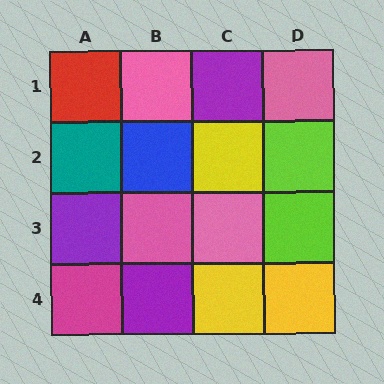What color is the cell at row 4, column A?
Magenta.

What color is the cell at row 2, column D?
Lime.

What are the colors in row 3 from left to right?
Purple, pink, pink, lime.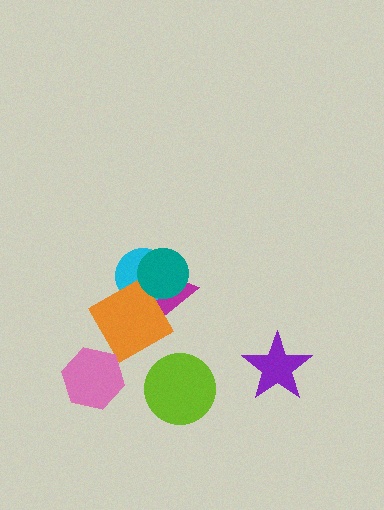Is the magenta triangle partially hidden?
Yes, it is partially covered by another shape.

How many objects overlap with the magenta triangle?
3 objects overlap with the magenta triangle.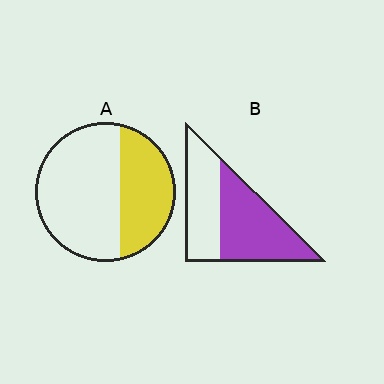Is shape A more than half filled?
No.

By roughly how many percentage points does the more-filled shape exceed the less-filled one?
By roughly 20 percentage points (B over A).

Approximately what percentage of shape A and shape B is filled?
A is approximately 35% and B is approximately 55%.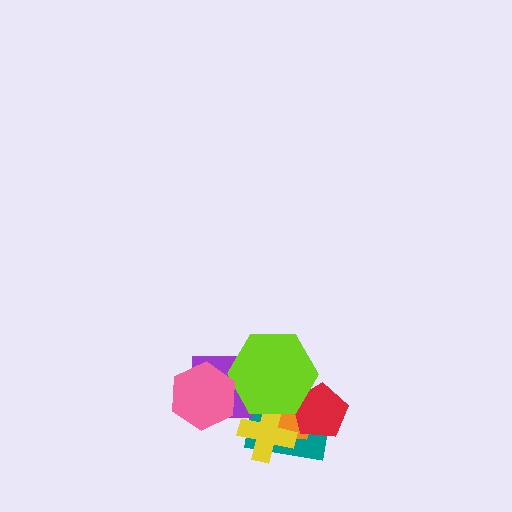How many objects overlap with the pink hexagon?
1 object overlaps with the pink hexagon.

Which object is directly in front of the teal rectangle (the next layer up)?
The orange pentagon is directly in front of the teal rectangle.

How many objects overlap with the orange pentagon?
4 objects overlap with the orange pentagon.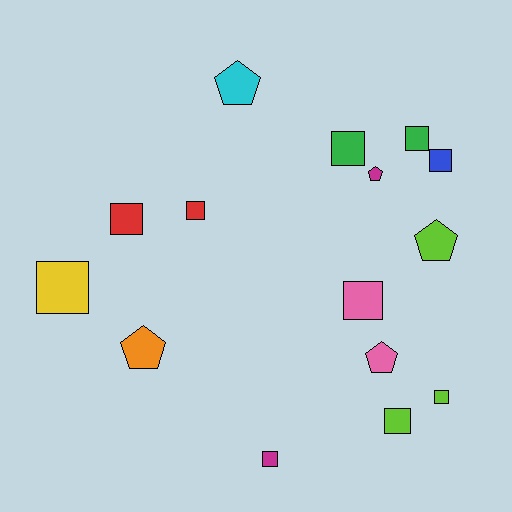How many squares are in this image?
There are 10 squares.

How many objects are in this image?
There are 15 objects.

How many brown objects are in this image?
There are no brown objects.